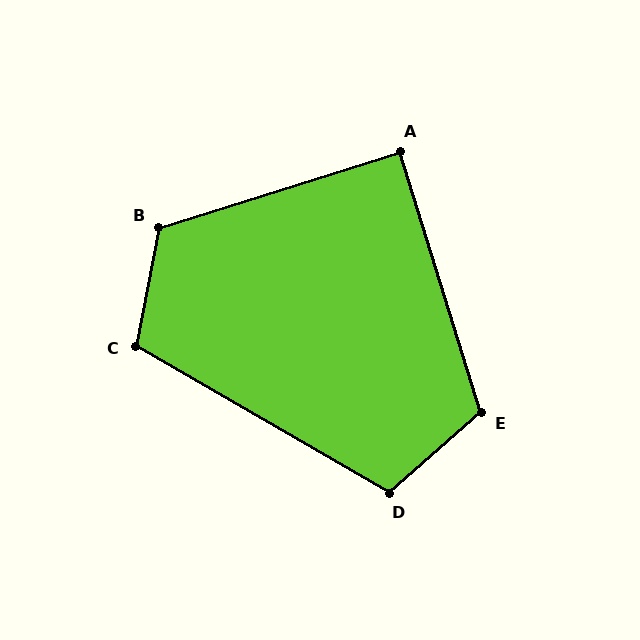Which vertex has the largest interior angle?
B, at approximately 118 degrees.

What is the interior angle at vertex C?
Approximately 109 degrees (obtuse).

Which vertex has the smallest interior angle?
A, at approximately 90 degrees.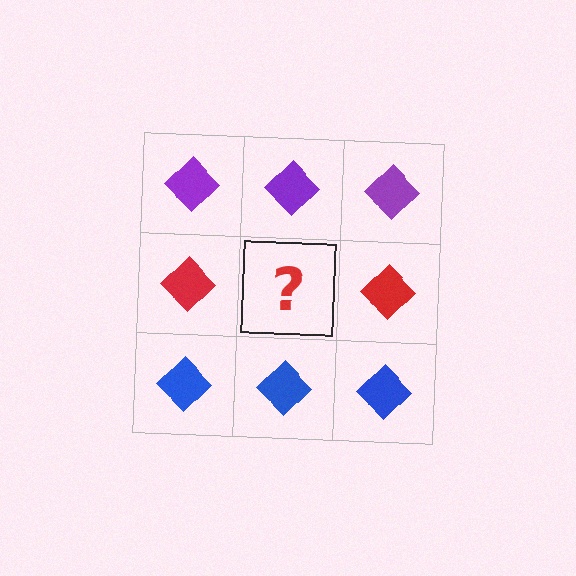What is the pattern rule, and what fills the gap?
The rule is that each row has a consistent color. The gap should be filled with a red diamond.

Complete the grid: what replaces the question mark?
The question mark should be replaced with a red diamond.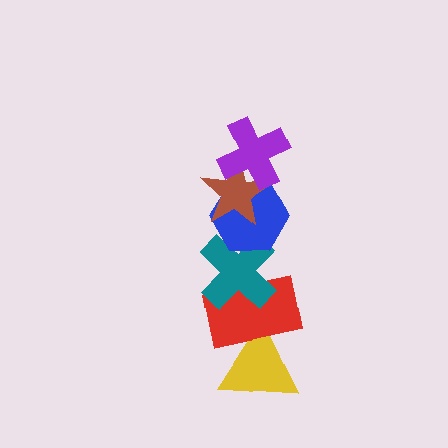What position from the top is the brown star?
The brown star is 2nd from the top.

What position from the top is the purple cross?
The purple cross is 1st from the top.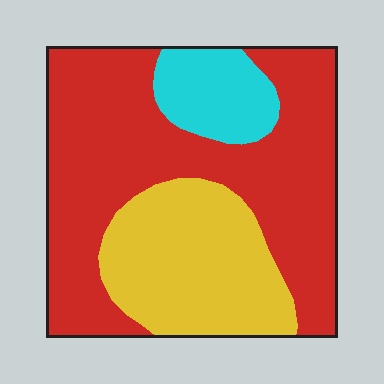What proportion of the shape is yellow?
Yellow takes up between a sixth and a third of the shape.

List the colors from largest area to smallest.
From largest to smallest: red, yellow, cyan.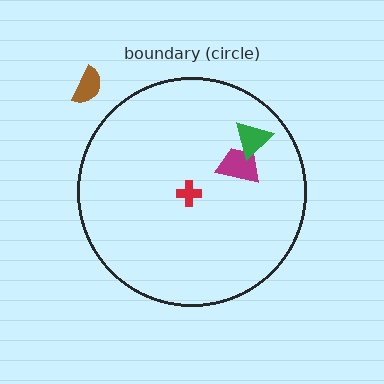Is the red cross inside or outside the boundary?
Inside.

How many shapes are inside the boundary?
3 inside, 1 outside.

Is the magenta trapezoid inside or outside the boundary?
Inside.